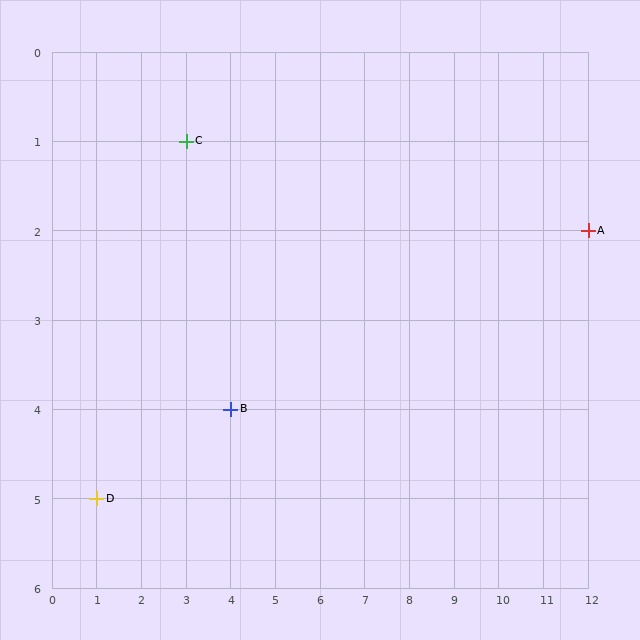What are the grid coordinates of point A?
Point A is at grid coordinates (12, 2).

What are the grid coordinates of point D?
Point D is at grid coordinates (1, 5).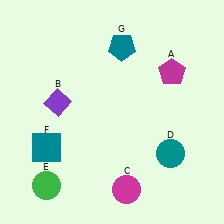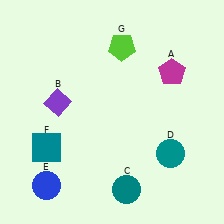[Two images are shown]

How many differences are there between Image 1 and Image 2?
There are 3 differences between the two images.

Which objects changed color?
C changed from magenta to teal. E changed from green to blue. G changed from teal to lime.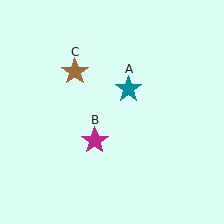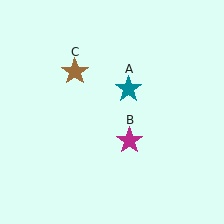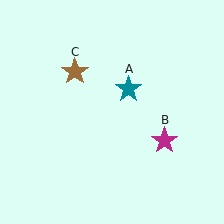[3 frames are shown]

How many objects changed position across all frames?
1 object changed position: magenta star (object B).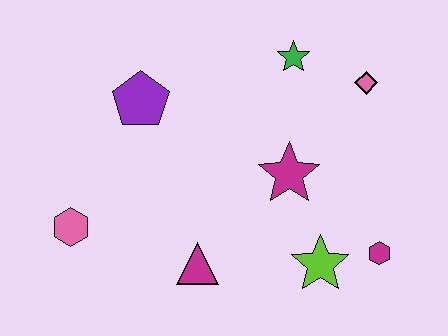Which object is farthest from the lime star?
The pink hexagon is farthest from the lime star.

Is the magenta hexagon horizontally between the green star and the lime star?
No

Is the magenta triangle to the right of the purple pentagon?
Yes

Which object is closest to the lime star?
The magenta hexagon is closest to the lime star.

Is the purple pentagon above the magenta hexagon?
Yes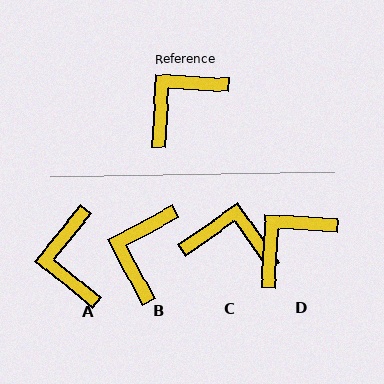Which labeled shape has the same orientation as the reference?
D.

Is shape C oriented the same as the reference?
No, it is off by about 52 degrees.